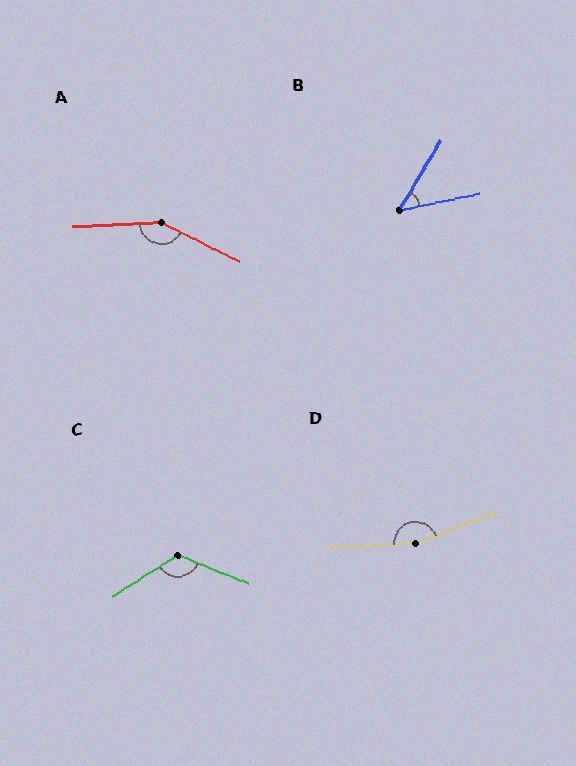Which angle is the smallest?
B, at approximately 48 degrees.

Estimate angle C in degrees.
Approximately 125 degrees.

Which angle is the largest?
D, at approximately 163 degrees.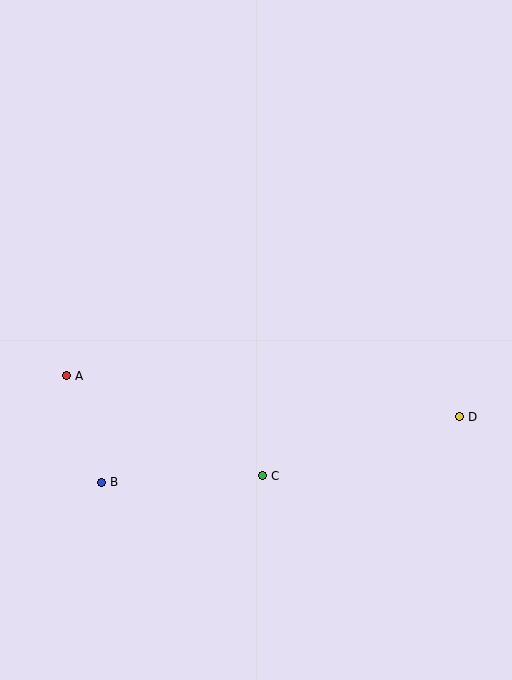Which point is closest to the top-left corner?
Point A is closest to the top-left corner.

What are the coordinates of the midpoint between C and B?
The midpoint between C and B is at (182, 479).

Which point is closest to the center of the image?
Point C at (263, 476) is closest to the center.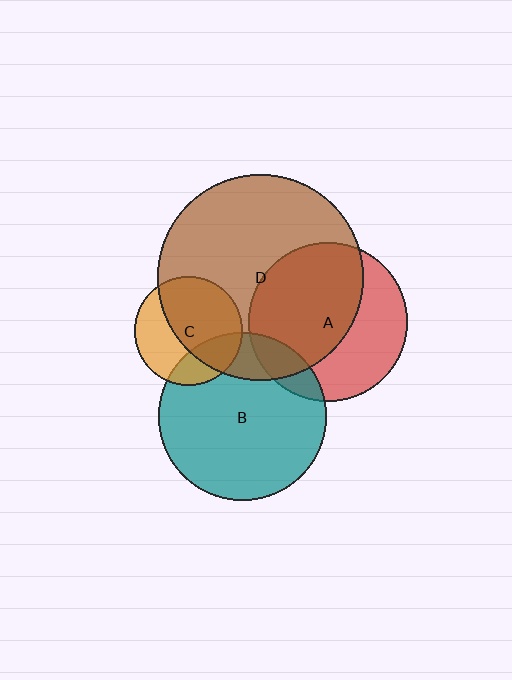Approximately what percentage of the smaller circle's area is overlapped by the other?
Approximately 15%.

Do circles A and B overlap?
Yes.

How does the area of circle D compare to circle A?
Approximately 1.7 times.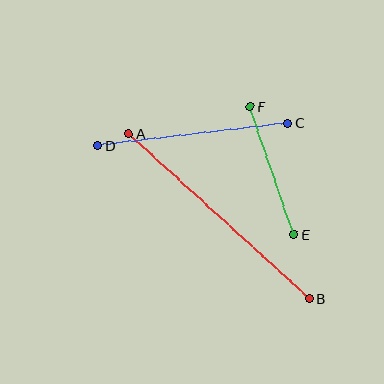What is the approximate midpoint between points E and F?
The midpoint is at approximately (272, 171) pixels.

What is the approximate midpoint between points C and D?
The midpoint is at approximately (192, 134) pixels.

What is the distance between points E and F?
The distance is approximately 135 pixels.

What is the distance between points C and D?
The distance is approximately 191 pixels.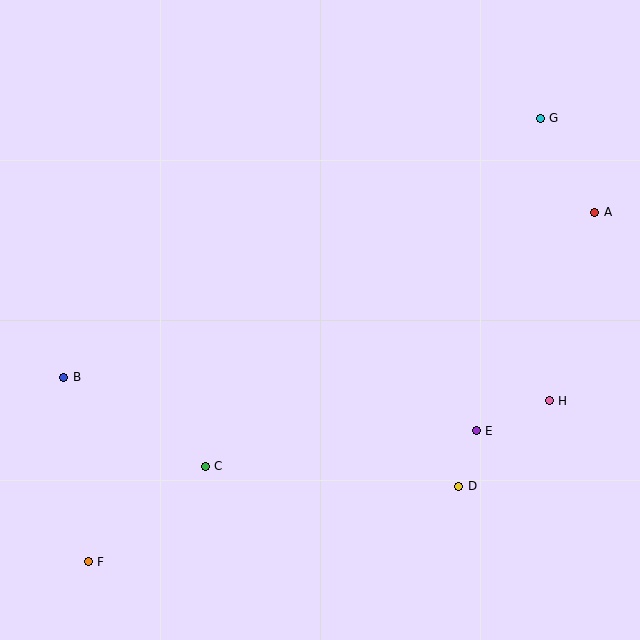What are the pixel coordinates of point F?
Point F is at (88, 562).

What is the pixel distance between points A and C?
The distance between A and C is 465 pixels.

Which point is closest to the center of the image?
Point C at (205, 466) is closest to the center.